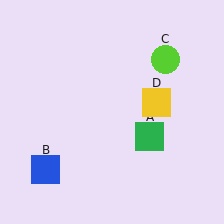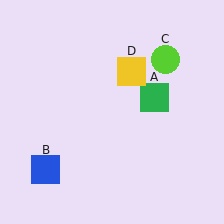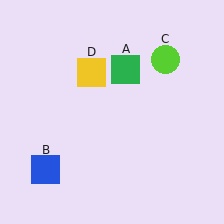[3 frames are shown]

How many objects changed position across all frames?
2 objects changed position: green square (object A), yellow square (object D).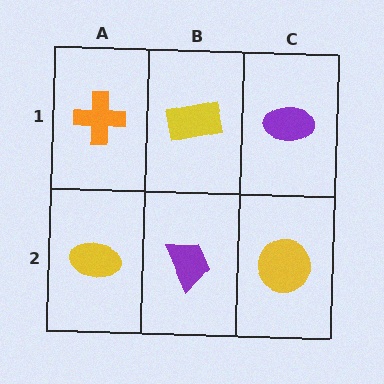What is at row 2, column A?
A yellow ellipse.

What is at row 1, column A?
An orange cross.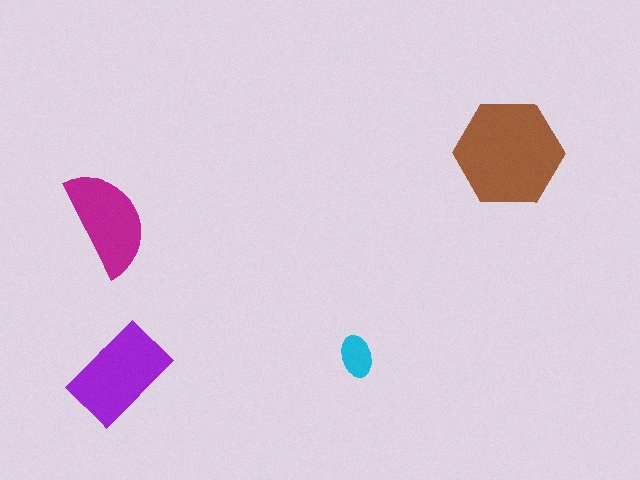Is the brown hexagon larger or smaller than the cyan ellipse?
Larger.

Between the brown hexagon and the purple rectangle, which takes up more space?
The brown hexagon.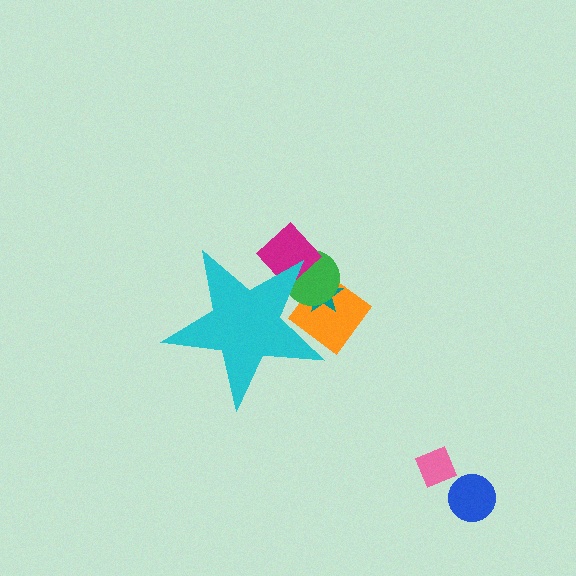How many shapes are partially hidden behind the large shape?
4 shapes are partially hidden.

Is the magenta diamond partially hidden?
Yes, the magenta diamond is partially hidden behind the cyan star.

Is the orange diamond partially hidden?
Yes, the orange diamond is partially hidden behind the cyan star.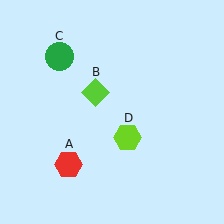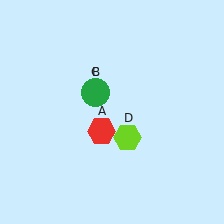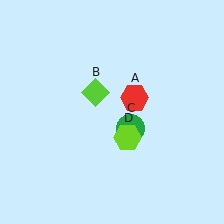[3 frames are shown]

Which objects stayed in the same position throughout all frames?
Lime diamond (object B) and lime hexagon (object D) remained stationary.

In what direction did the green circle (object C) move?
The green circle (object C) moved down and to the right.